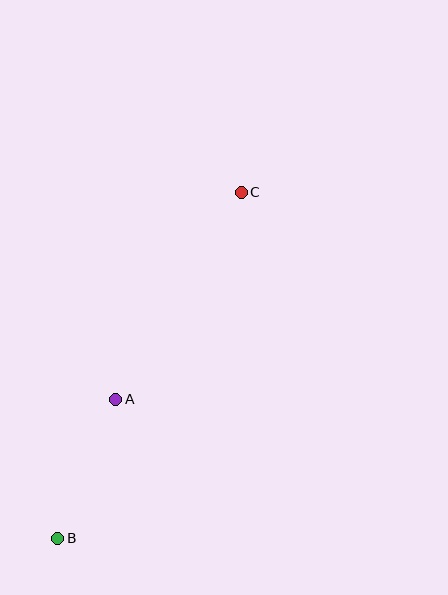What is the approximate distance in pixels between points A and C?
The distance between A and C is approximately 242 pixels.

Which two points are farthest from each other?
Points B and C are farthest from each other.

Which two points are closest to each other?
Points A and B are closest to each other.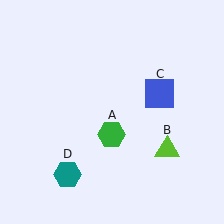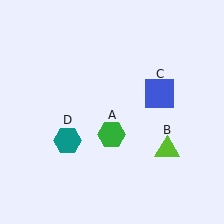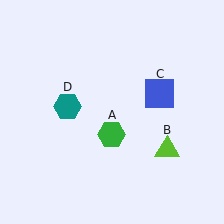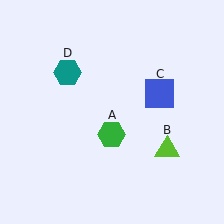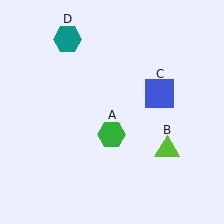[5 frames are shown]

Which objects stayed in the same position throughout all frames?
Green hexagon (object A) and lime triangle (object B) and blue square (object C) remained stationary.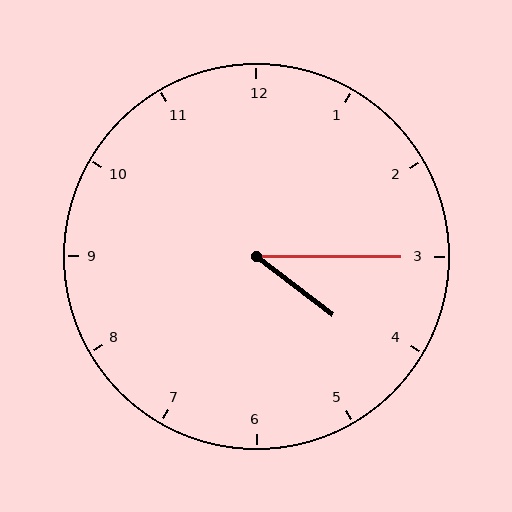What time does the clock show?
4:15.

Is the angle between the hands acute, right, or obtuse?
It is acute.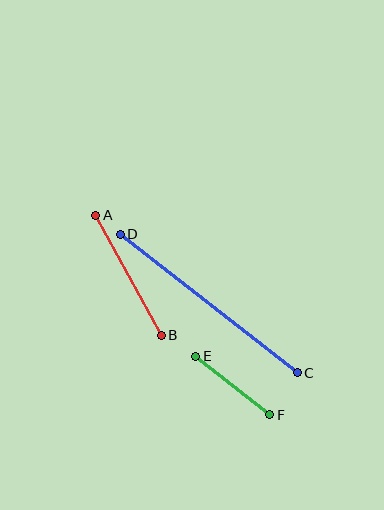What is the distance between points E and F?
The distance is approximately 94 pixels.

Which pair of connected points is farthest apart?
Points C and D are farthest apart.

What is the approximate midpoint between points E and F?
The midpoint is at approximately (233, 385) pixels.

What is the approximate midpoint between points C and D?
The midpoint is at approximately (209, 303) pixels.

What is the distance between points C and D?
The distance is approximately 225 pixels.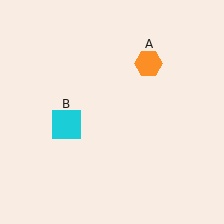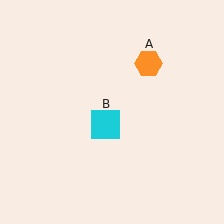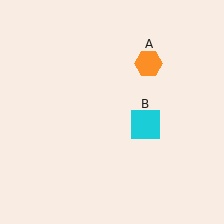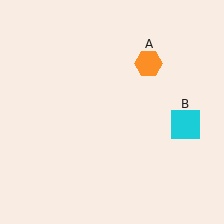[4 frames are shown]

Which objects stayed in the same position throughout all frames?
Orange hexagon (object A) remained stationary.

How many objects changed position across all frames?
1 object changed position: cyan square (object B).